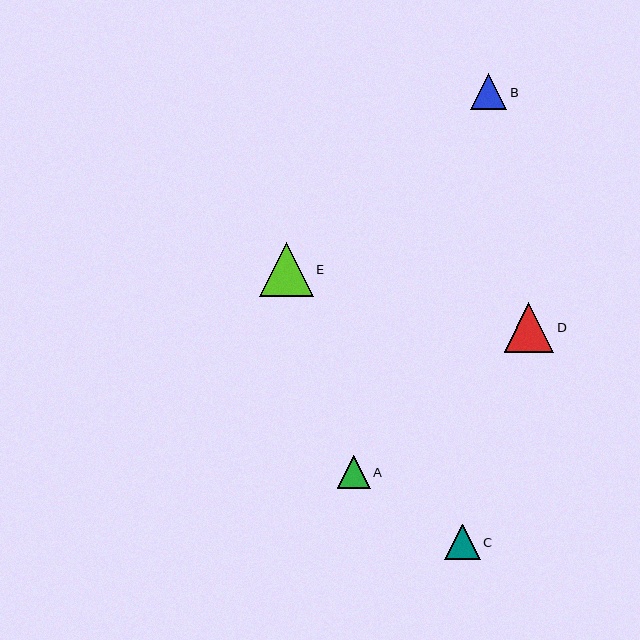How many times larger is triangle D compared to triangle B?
Triangle D is approximately 1.4 times the size of triangle B.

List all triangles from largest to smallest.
From largest to smallest: E, D, B, C, A.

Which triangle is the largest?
Triangle E is the largest with a size of approximately 54 pixels.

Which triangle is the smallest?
Triangle A is the smallest with a size of approximately 33 pixels.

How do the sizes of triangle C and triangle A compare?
Triangle C and triangle A are approximately the same size.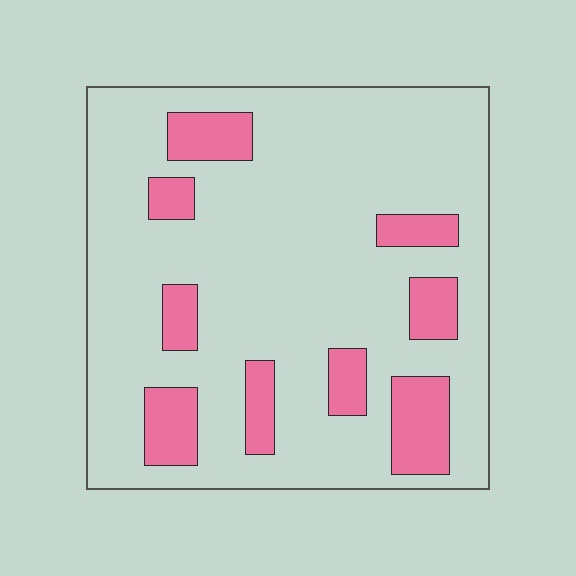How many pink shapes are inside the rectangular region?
9.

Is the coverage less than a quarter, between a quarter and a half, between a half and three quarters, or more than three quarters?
Less than a quarter.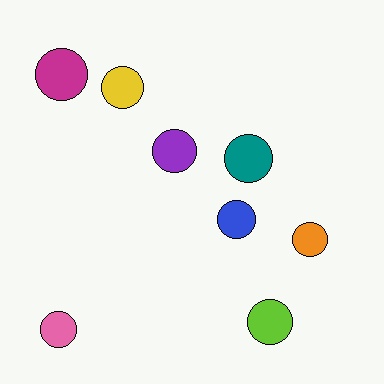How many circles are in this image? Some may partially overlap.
There are 8 circles.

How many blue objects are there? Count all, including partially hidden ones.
There is 1 blue object.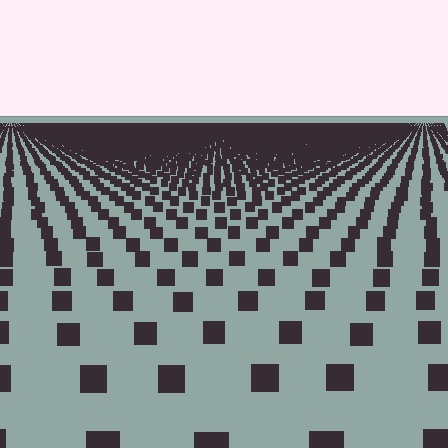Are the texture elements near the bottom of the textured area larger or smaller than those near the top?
Larger. Near the bottom, elements are closer to the viewer and appear at a bigger on-screen size.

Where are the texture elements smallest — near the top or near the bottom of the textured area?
Near the top.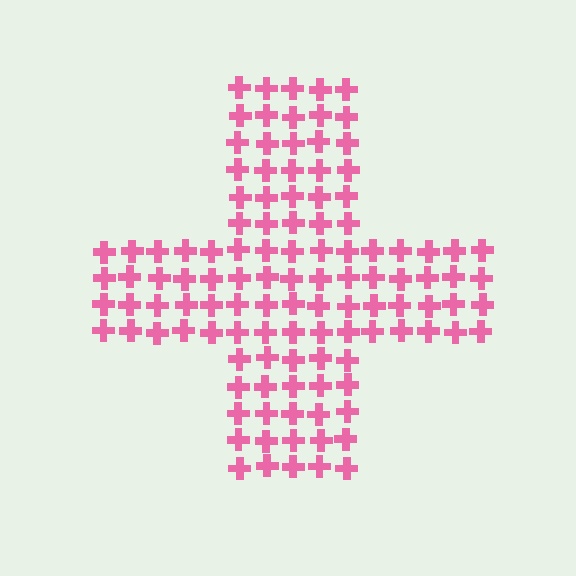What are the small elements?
The small elements are crosses.